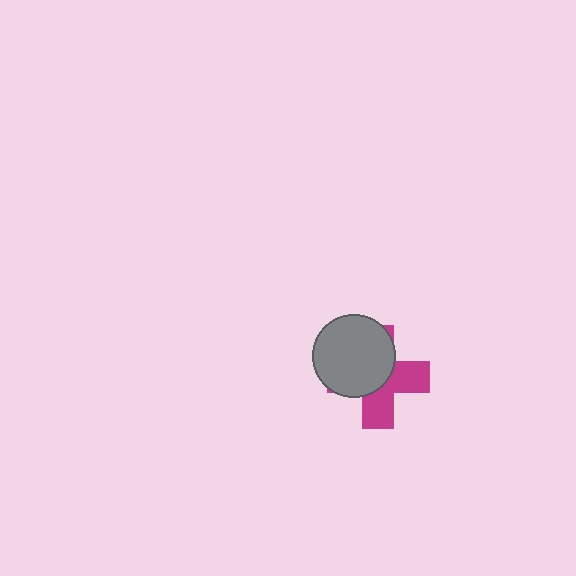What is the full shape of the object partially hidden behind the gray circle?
The partially hidden object is a magenta cross.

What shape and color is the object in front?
The object in front is a gray circle.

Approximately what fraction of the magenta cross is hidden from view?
Roughly 55% of the magenta cross is hidden behind the gray circle.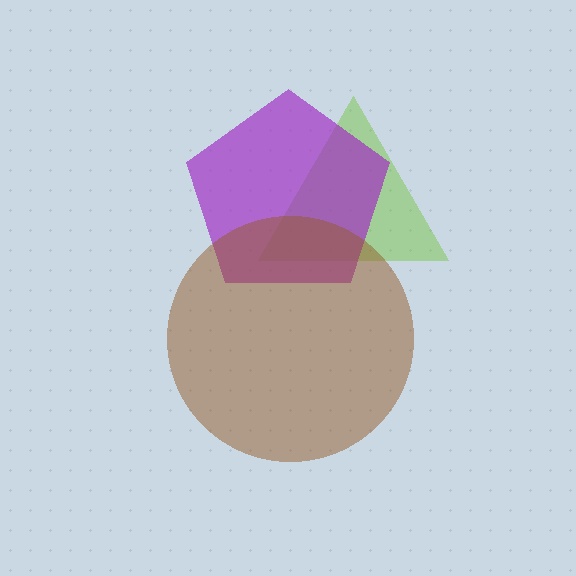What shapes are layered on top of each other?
The layered shapes are: a lime triangle, a purple pentagon, a brown circle.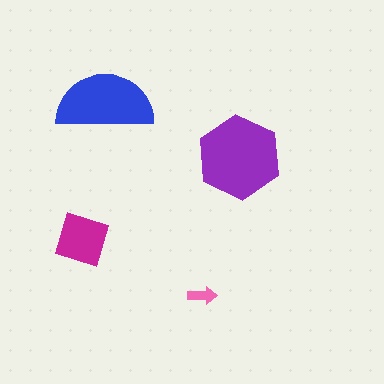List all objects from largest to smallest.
The purple hexagon, the blue semicircle, the magenta diamond, the pink arrow.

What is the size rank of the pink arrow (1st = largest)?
4th.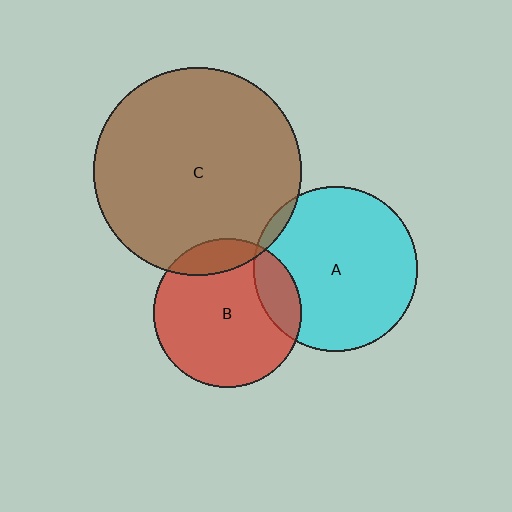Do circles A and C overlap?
Yes.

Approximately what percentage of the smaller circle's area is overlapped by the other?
Approximately 5%.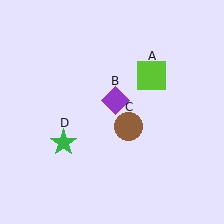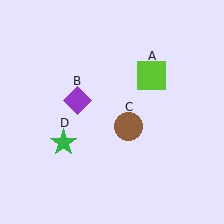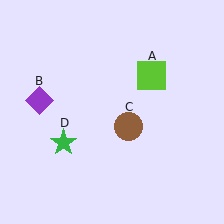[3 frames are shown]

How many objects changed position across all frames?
1 object changed position: purple diamond (object B).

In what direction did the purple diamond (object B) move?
The purple diamond (object B) moved left.